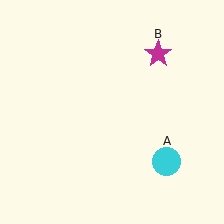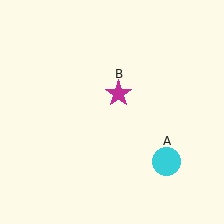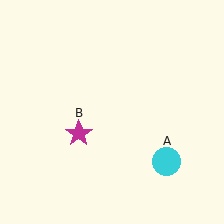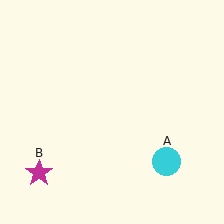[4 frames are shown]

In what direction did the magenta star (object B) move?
The magenta star (object B) moved down and to the left.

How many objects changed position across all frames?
1 object changed position: magenta star (object B).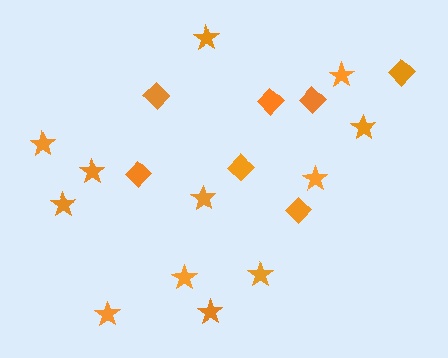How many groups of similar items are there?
There are 2 groups: one group of stars (12) and one group of diamonds (7).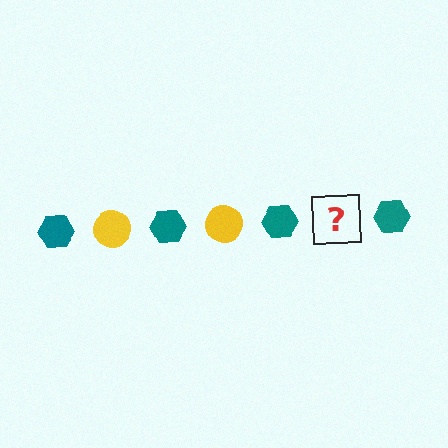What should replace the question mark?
The question mark should be replaced with a yellow circle.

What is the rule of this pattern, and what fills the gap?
The rule is that the pattern alternates between teal hexagon and yellow circle. The gap should be filled with a yellow circle.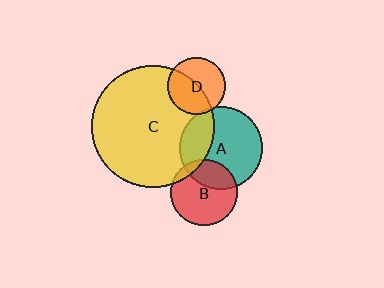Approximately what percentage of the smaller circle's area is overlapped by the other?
Approximately 30%.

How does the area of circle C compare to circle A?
Approximately 2.2 times.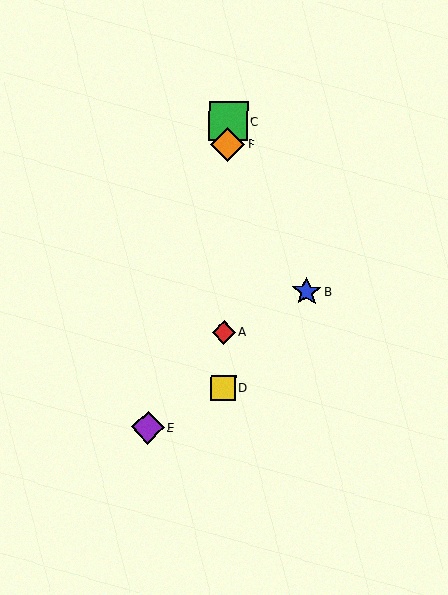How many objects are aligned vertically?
4 objects (A, C, D, F) are aligned vertically.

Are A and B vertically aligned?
No, A is at x≈224 and B is at x≈307.